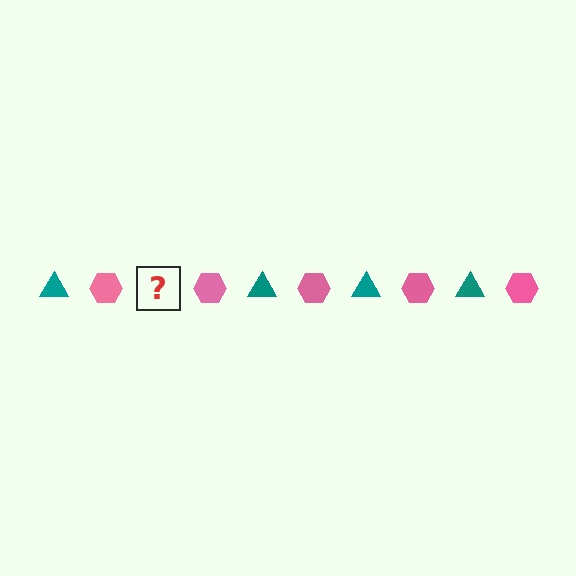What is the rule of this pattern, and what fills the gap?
The rule is that the pattern alternates between teal triangle and pink hexagon. The gap should be filled with a teal triangle.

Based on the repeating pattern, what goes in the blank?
The blank should be a teal triangle.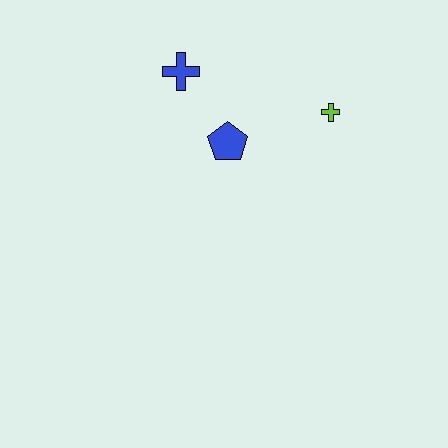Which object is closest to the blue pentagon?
The blue cross is closest to the blue pentagon.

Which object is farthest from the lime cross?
The blue cross is farthest from the lime cross.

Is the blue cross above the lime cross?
Yes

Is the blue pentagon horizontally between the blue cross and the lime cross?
Yes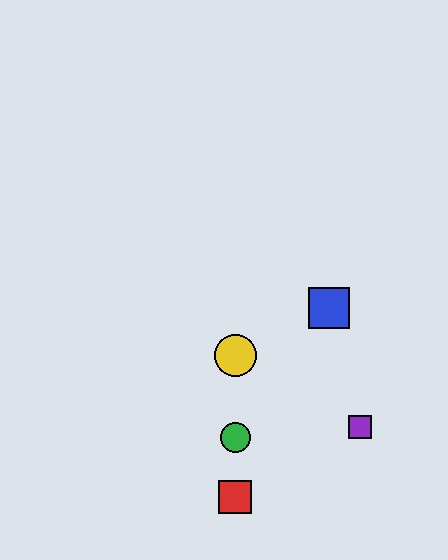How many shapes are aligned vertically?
3 shapes (the red square, the green circle, the yellow circle) are aligned vertically.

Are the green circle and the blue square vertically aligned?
No, the green circle is at x≈235 and the blue square is at x≈329.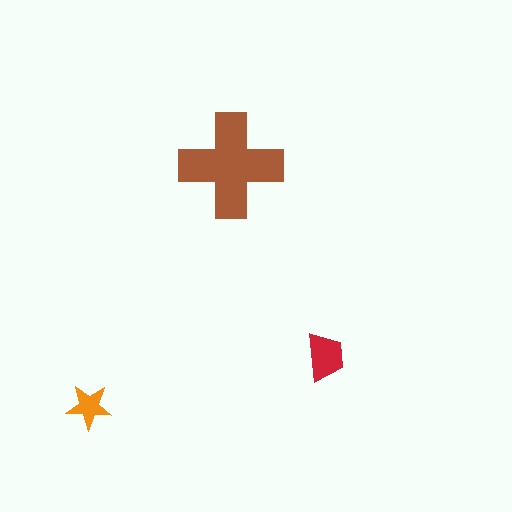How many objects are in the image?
There are 3 objects in the image.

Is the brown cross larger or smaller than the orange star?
Larger.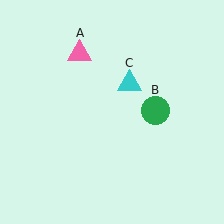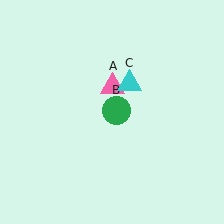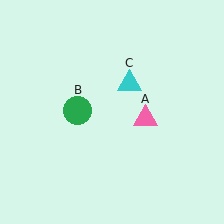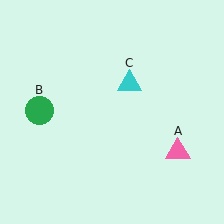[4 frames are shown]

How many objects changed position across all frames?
2 objects changed position: pink triangle (object A), green circle (object B).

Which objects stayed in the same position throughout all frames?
Cyan triangle (object C) remained stationary.